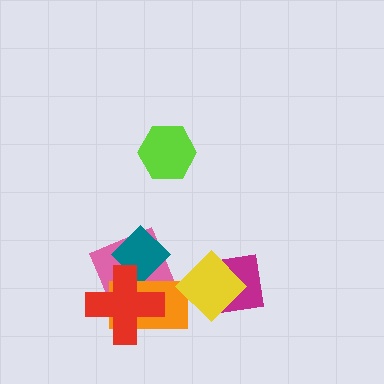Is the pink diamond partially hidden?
Yes, it is partially covered by another shape.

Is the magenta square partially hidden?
Yes, it is partially covered by another shape.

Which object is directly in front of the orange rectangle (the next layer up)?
The yellow diamond is directly in front of the orange rectangle.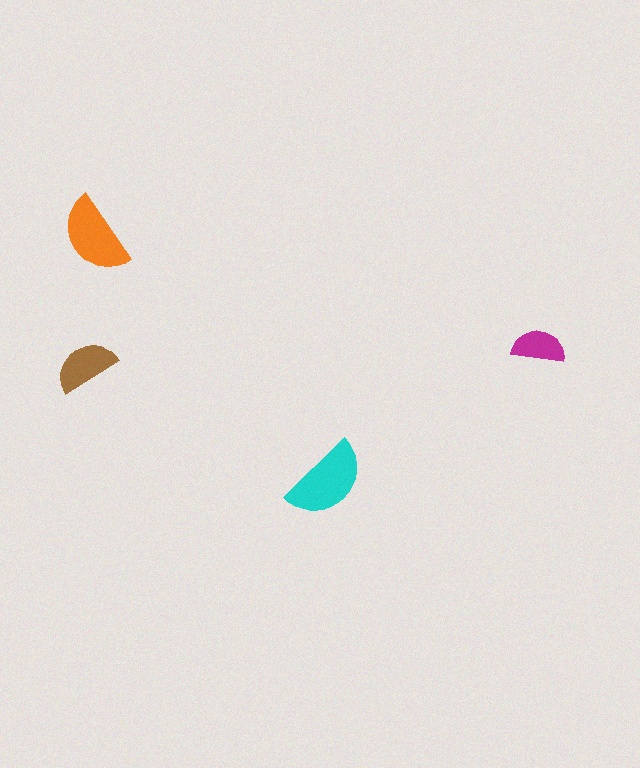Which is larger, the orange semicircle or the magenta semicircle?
The orange one.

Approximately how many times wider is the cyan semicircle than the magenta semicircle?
About 1.5 times wider.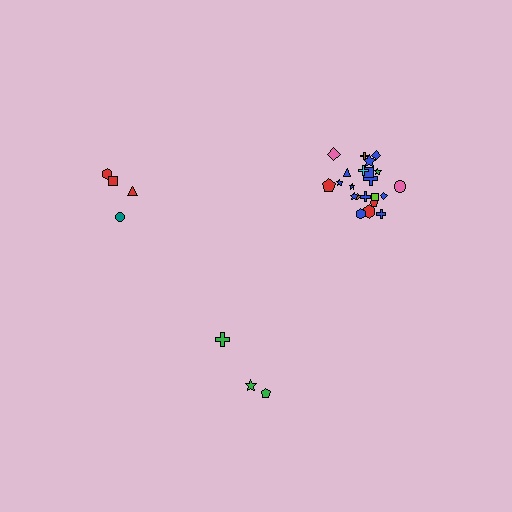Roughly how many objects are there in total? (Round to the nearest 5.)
Roughly 30 objects in total.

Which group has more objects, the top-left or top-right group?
The top-right group.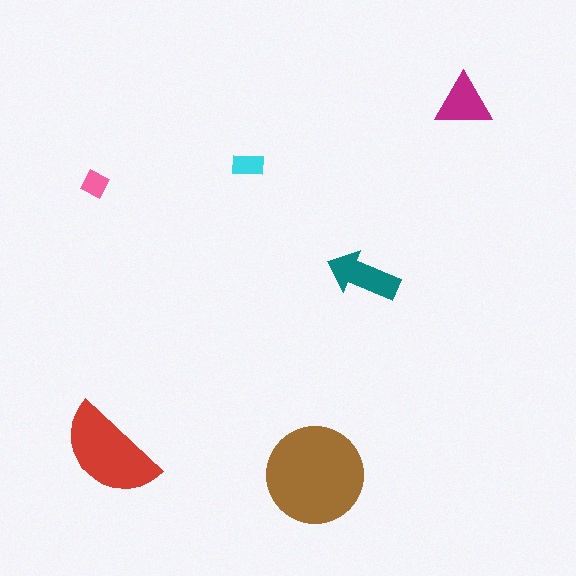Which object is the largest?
The brown circle.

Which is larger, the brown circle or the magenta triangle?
The brown circle.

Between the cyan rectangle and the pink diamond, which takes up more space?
The cyan rectangle.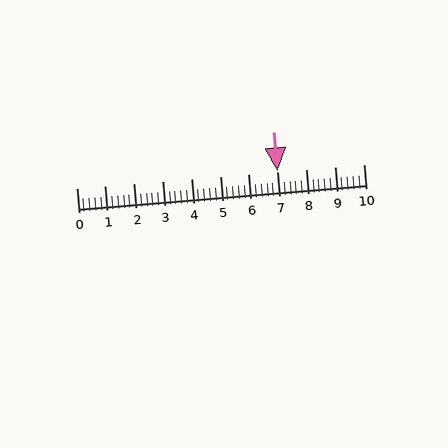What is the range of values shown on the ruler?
The ruler shows values from 0 to 10.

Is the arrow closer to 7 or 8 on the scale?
The arrow is closer to 7.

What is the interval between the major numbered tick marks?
The major tick marks are spaced 1 units apart.